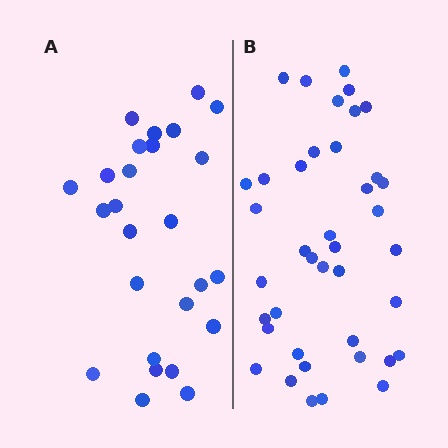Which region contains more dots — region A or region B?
Region B (the right region) has more dots.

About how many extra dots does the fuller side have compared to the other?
Region B has approximately 15 more dots than region A.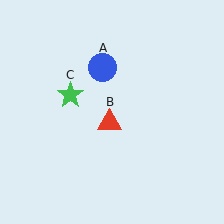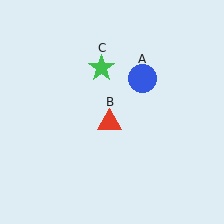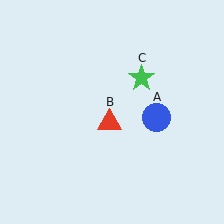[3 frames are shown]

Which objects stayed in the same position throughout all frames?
Red triangle (object B) remained stationary.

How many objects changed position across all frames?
2 objects changed position: blue circle (object A), green star (object C).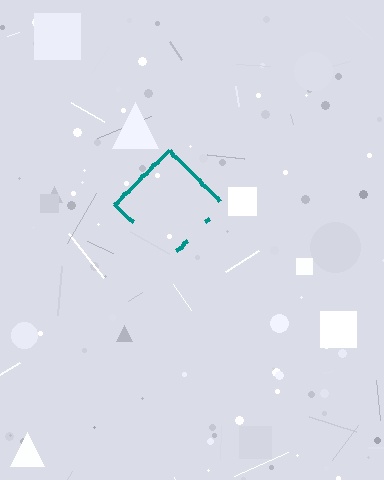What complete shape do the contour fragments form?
The contour fragments form a diamond.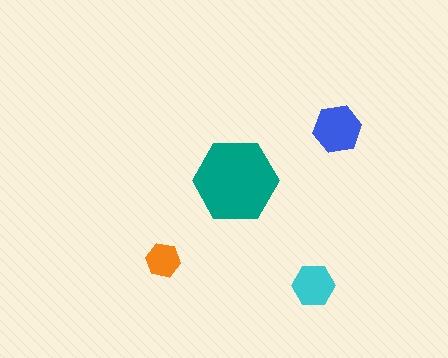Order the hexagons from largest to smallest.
the teal one, the blue one, the cyan one, the orange one.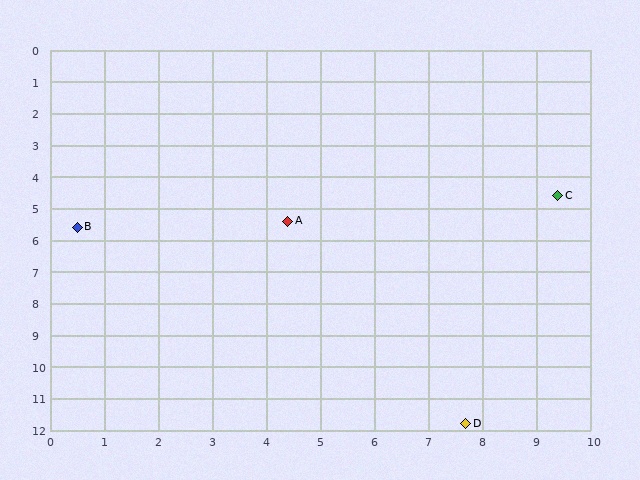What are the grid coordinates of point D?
Point D is at approximately (7.7, 11.8).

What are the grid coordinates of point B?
Point B is at approximately (0.5, 5.6).